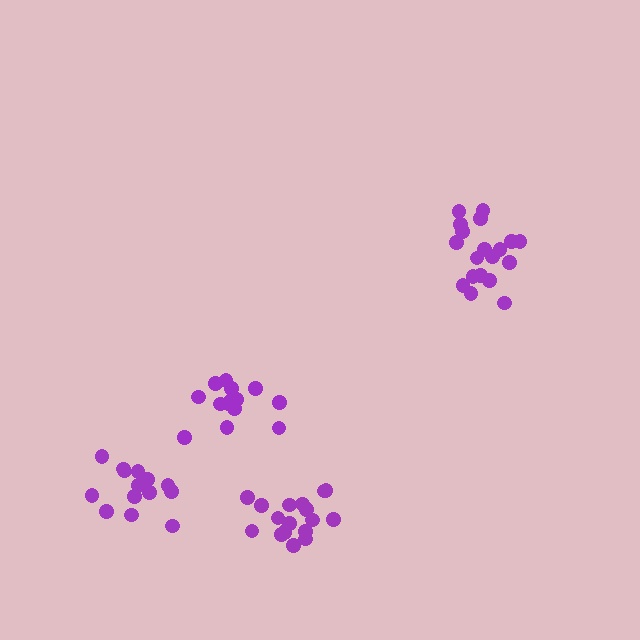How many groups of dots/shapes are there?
There are 4 groups.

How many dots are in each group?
Group 1: 14 dots, Group 2: 19 dots, Group 3: 18 dots, Group 4: 14 dots (65 total).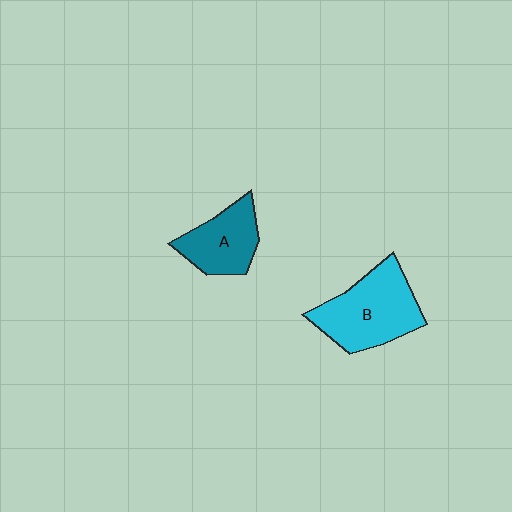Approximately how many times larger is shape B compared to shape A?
Approximately 1.5 times.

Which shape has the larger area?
Shape B (cyan).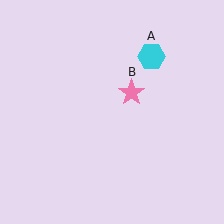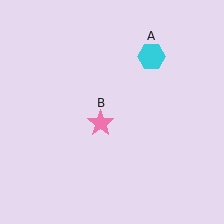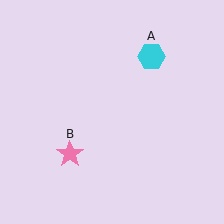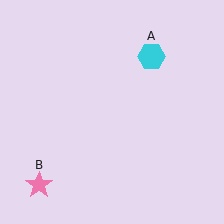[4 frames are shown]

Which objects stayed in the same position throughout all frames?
Cyan hexagon (object A) remained stationary.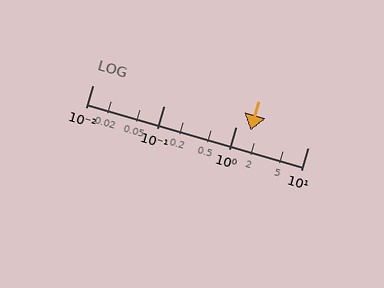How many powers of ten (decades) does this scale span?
The scale spans 3 decades, from 0.01 to 10.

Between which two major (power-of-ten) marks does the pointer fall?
The pointer is between 1 and 10.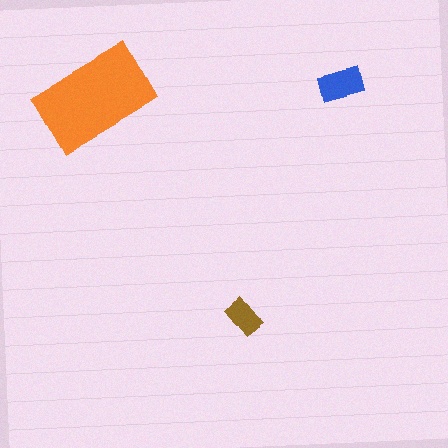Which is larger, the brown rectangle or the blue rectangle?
The blue one.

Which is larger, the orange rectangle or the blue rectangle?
The orange one.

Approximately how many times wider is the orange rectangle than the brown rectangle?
About 3 times wider.